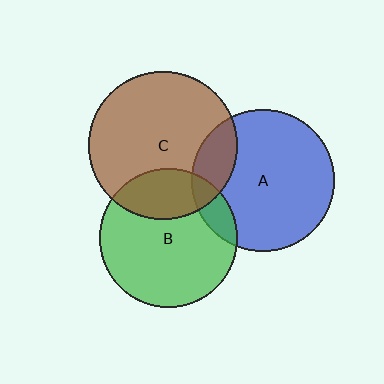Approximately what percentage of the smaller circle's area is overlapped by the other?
Approximately 10%.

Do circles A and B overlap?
Yes.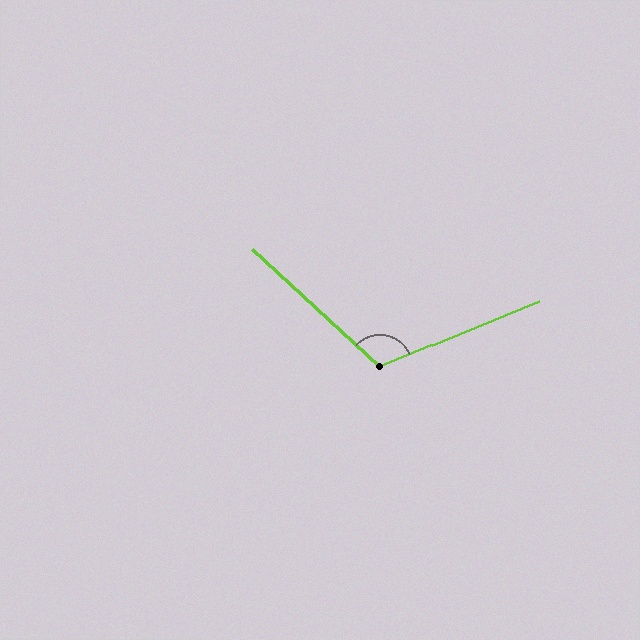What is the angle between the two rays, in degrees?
Approximately 115 degrees.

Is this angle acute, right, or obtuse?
It is obtuse.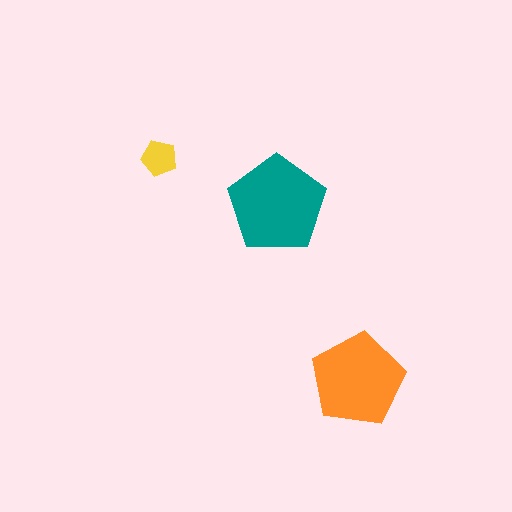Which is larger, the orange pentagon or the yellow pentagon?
The orange one.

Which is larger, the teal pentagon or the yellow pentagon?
The teal one.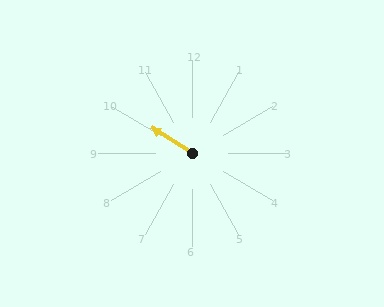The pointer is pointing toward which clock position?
Roughly 10 o'clock.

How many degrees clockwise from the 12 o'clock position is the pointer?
Approximately 302 degrees.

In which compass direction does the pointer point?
Northwest.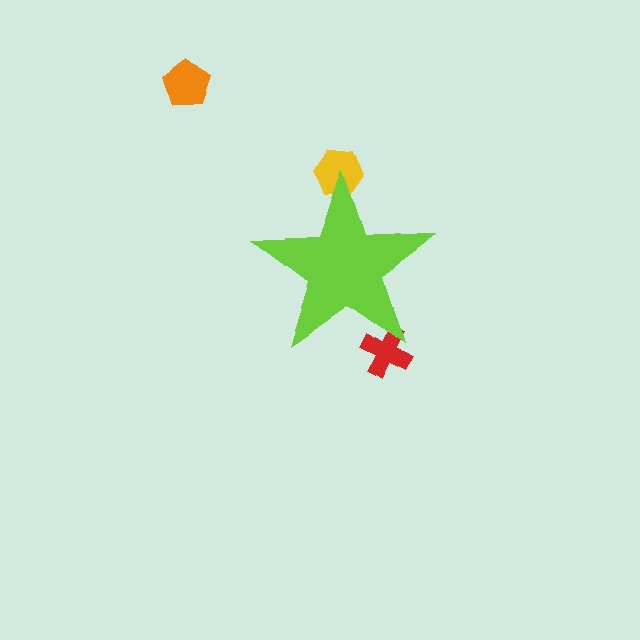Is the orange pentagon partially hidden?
No, the orange pentagon is fully visible.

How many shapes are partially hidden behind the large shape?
2 shapes are partially hidden.